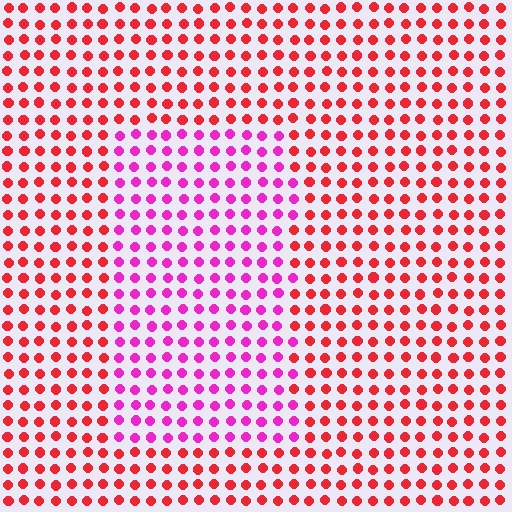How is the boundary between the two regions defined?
The boundary is defined purely by a slight shift in hue (about 45 degrees). Spacing, size, and orientation are identical on both sides.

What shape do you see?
I see a rectangle.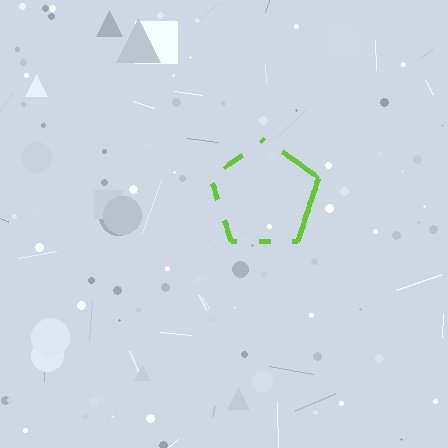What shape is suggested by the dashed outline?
The dashed outline suggests a pentagon.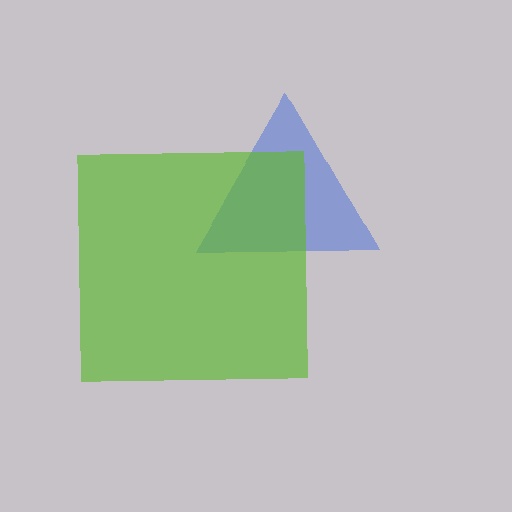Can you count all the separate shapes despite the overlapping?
Yes, there are 2 separate shapes.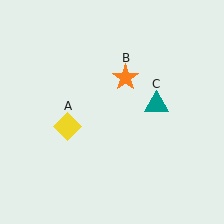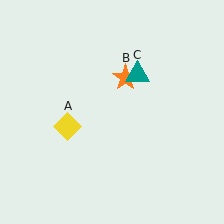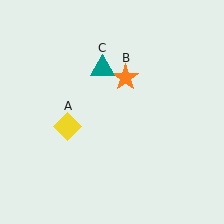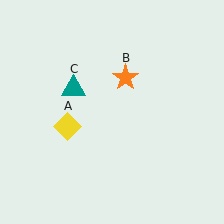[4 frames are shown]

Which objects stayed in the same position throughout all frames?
Yellow diamond (object A) and orange star (object B) remained stationary.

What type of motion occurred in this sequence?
The teal triangle (object C) rotated counterclockwise around the center of the scene.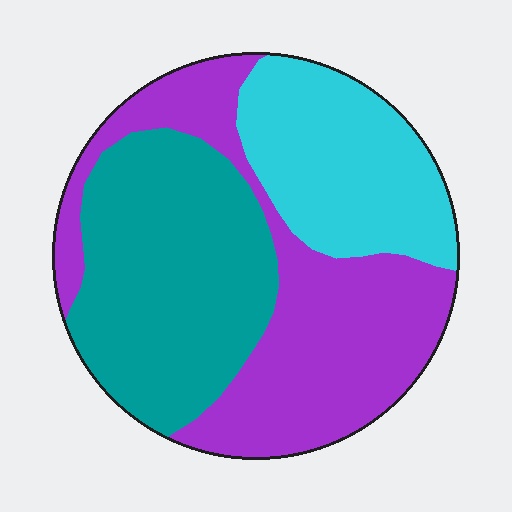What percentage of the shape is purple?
Purple takes up about two fifths (2/5) of the shape.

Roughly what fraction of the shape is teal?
Teal takes up about three eighths (3/8) of the shape.